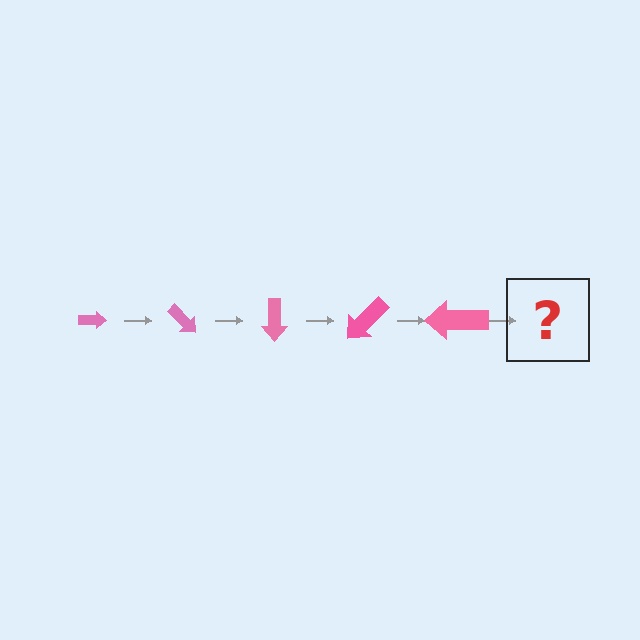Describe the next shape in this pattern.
It should be an arrow, larger than the previous one and rotated 225 degrees from the start.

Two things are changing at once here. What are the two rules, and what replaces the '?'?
The two rules are that the arrow grows larger each step and it rotates 45 degrees each step. The '?' should be an arrow, larger than the previous one and rotated 225 degrees from the start.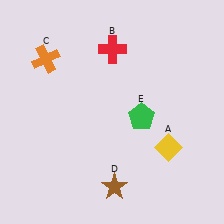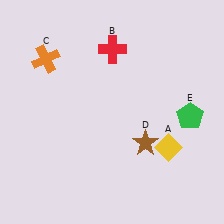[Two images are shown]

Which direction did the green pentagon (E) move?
The green pentagon (E) moved right.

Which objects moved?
The objects that moved are: the brown star (D), the green pentagon (E).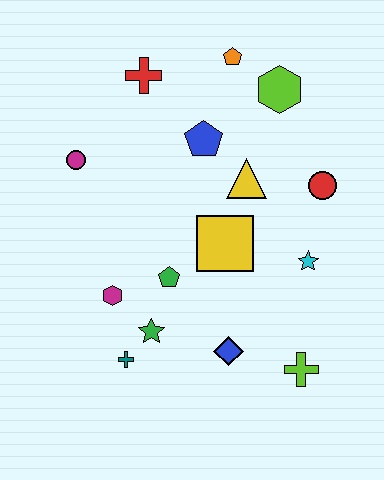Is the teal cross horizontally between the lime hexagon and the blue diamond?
No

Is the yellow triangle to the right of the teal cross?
Yes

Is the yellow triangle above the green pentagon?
Yes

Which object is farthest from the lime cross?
The red cross is farthest from the lime cross.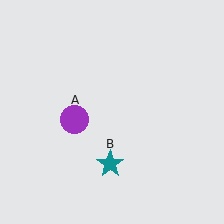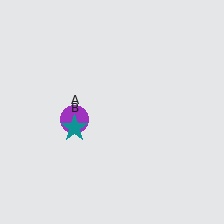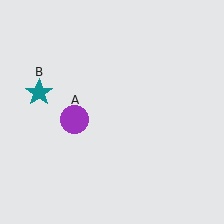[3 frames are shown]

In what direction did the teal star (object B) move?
The teal star (object B) moved up and to the left.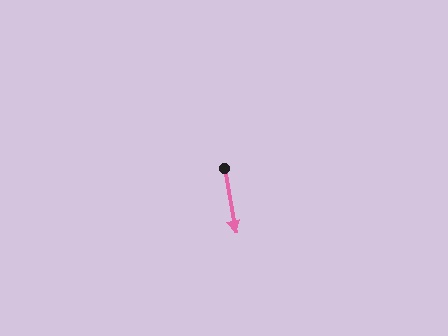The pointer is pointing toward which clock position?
Roughly 6 o'clock.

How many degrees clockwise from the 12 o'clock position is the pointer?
Approximately 170 degrees.